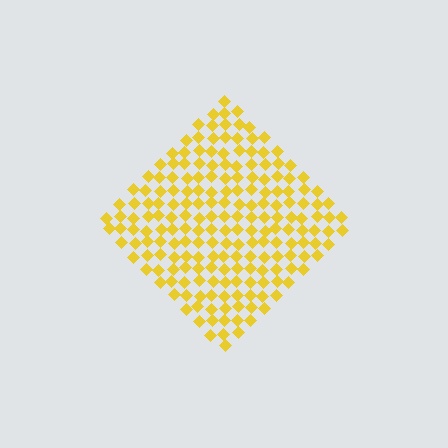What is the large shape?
The large shape is a diamond.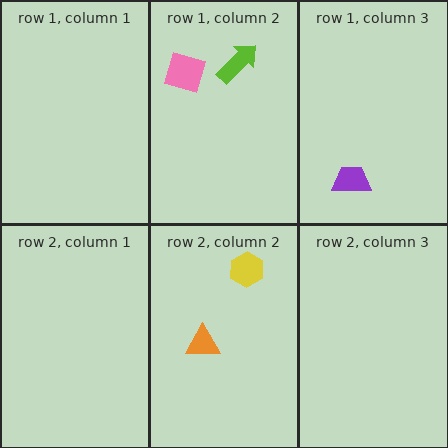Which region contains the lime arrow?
The row 1, column 2 region.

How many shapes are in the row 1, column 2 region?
2.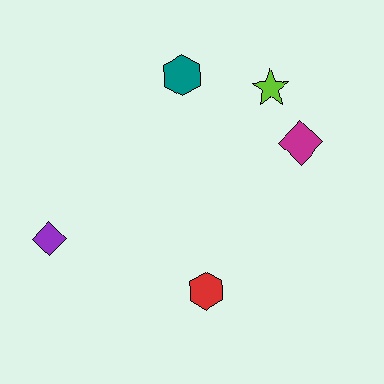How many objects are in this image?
There are 5 objects.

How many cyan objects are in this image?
There are no cyan objects.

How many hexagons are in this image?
There are 2 hexagons.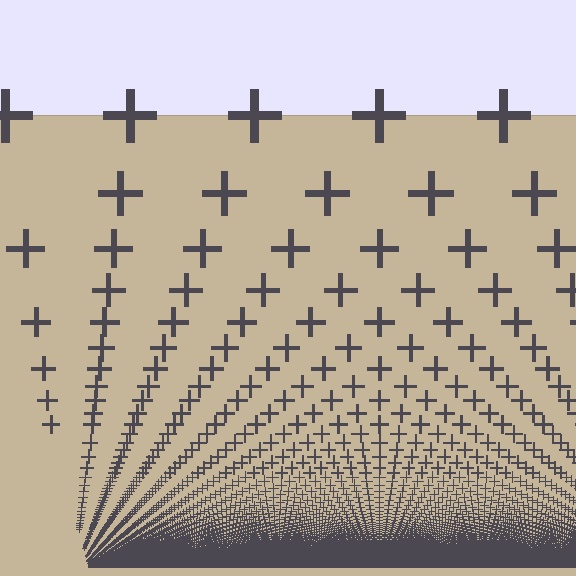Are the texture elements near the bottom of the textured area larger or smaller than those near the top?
Smaller. The gradient is inverted — elements near the bottom are smaller and denser.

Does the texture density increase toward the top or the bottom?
Density increases toward the bottom.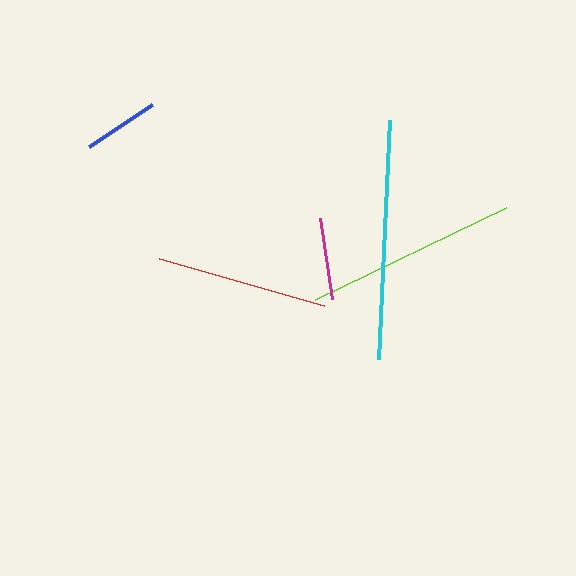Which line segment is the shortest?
The blue line is the shortest at approximately 76 pixels.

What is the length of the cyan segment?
The cyan segment is approximately 240 pixels long.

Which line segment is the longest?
The cyan line is the longest at approximately 240 pixels.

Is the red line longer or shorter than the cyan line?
The cyan line is longer than the red line.